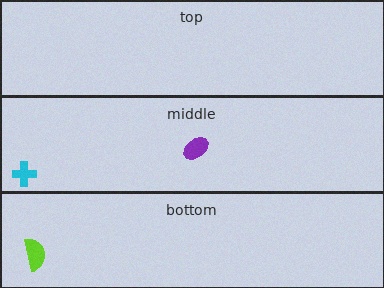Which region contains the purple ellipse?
The middle region.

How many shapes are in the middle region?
2.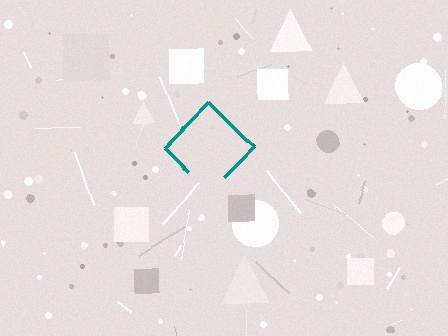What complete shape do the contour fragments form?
The contour fragments form a diamond.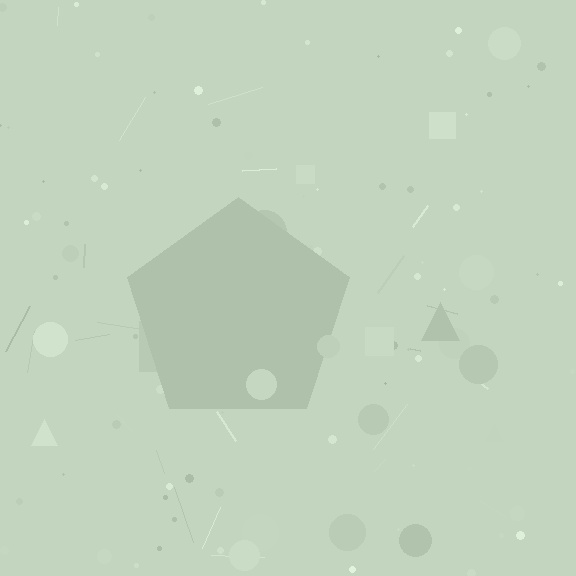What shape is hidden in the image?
A pentagon is hidden in the image.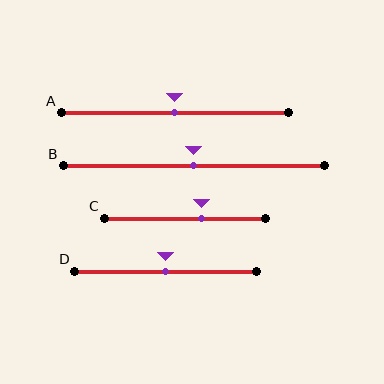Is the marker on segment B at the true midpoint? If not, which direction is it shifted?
Yes, the marker on segment B is at the true midpoint.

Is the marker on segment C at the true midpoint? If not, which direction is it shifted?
No, the marker on segment C is shifted to the right by about 11% of the segment length.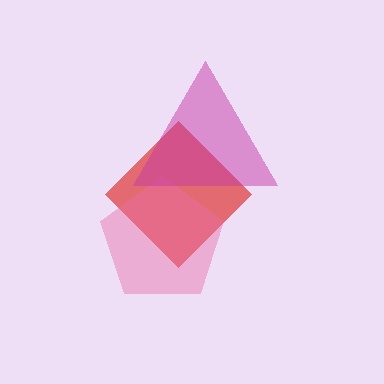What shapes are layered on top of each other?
The layered shapes are: a red diamond, a pink pentagon, a magenta triangle.